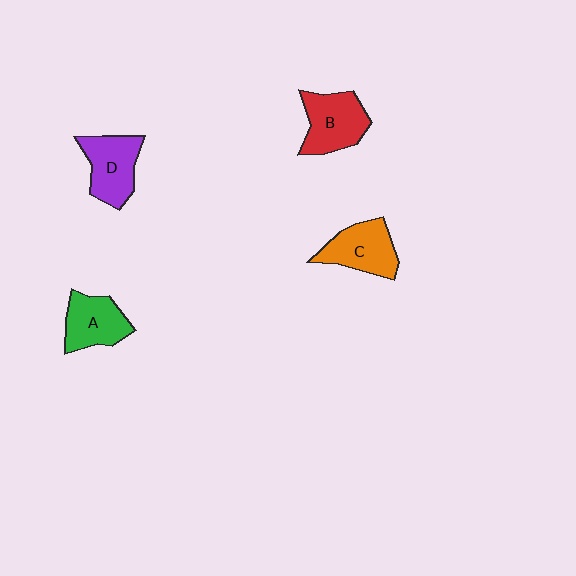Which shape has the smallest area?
Shape A (green).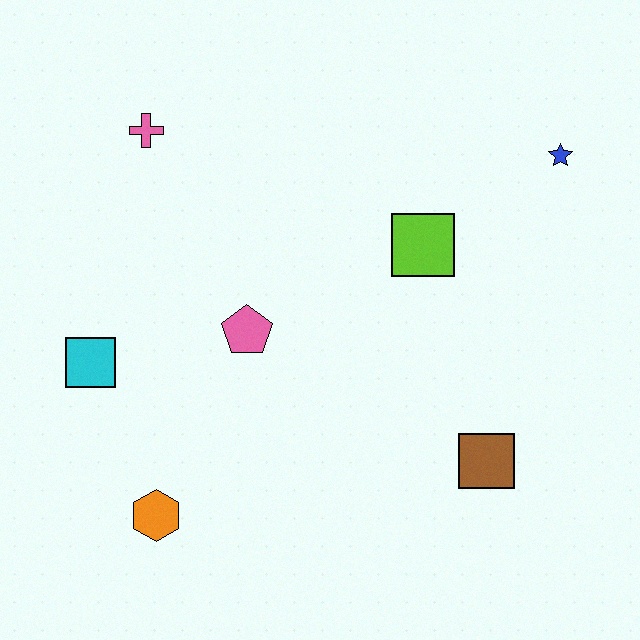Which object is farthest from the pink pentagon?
The blue star is farthest from the pink pentagon.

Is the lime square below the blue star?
Yes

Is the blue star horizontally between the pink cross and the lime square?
No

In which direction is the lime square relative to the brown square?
The lime square is above the brown square.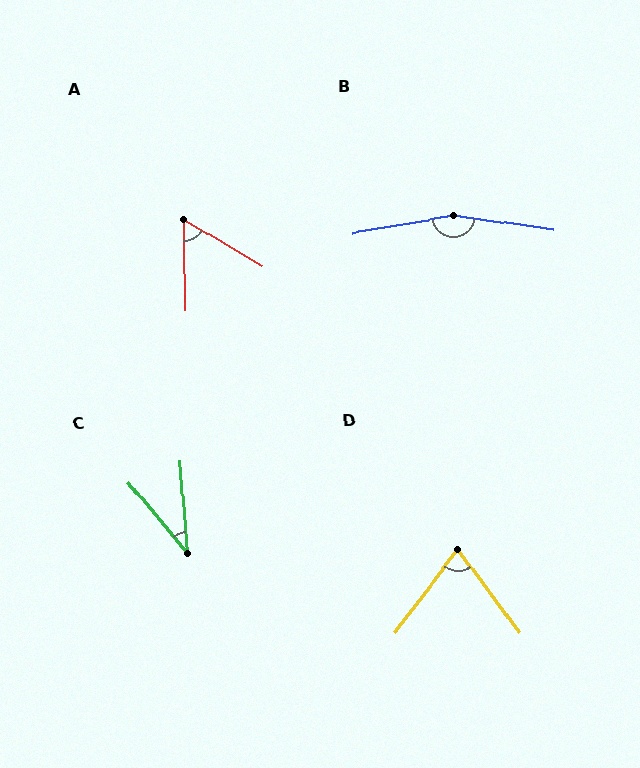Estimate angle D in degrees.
Approximately 74 degrees.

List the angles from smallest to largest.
C (35°), A (58°), D (74°), B (162°).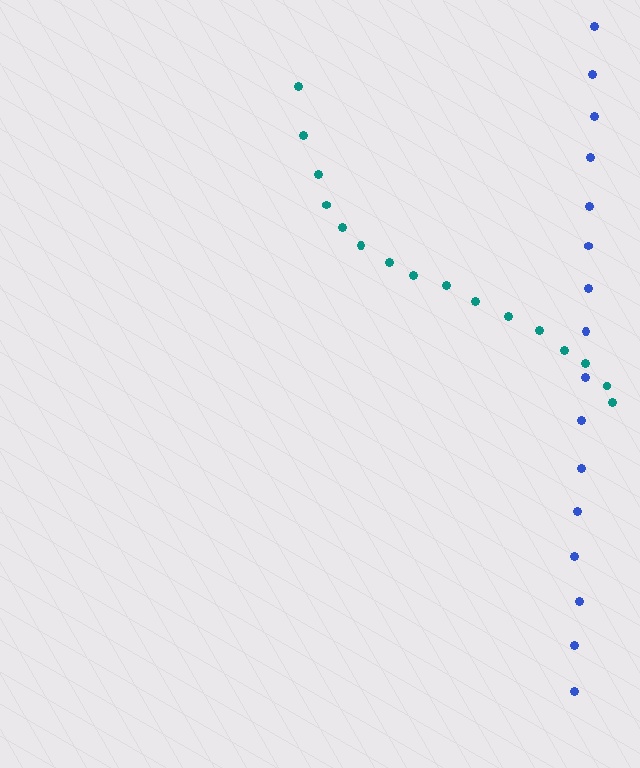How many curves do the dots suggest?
There are 2 distinct paths.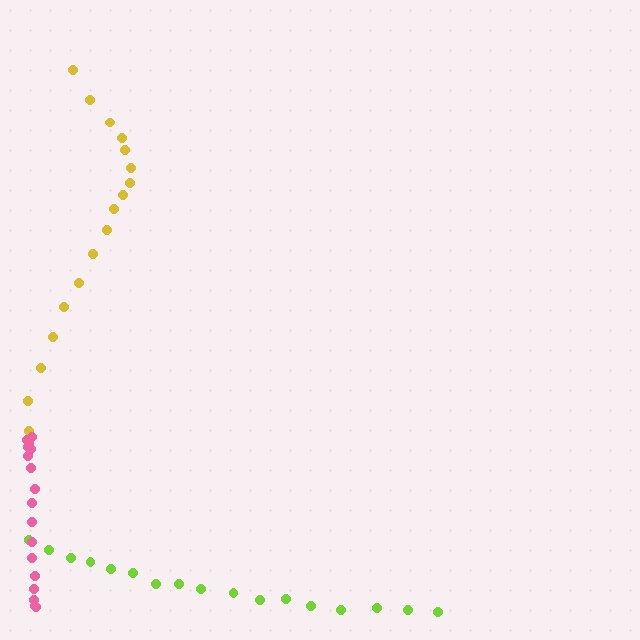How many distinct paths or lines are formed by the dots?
There are 3 distinct paths.